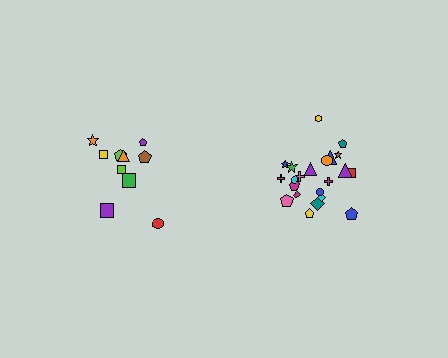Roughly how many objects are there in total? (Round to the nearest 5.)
Roughly 30 objects in total.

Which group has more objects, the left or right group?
The right group.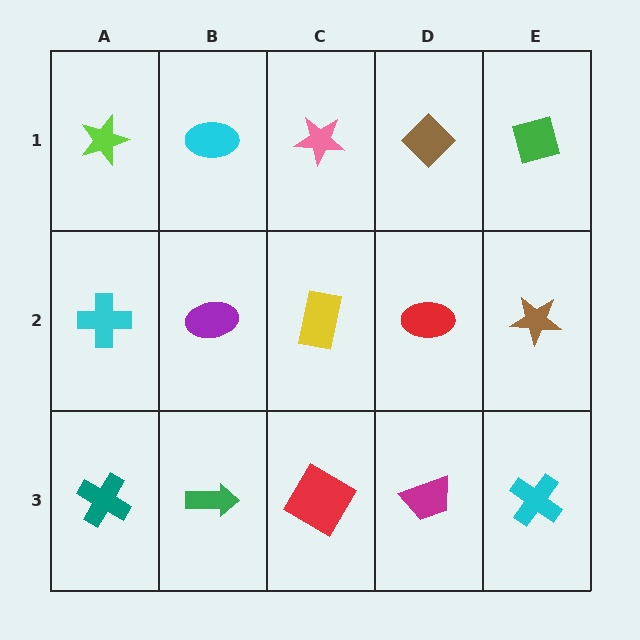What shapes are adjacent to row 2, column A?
A lime star (row 1, column A), a teal cross (row 3, column A), a purple ellipse (row 2, column B).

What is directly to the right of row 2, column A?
A purple ellipse.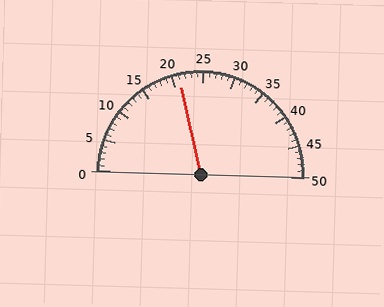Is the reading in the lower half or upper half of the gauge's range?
The reading is in the lower half of the range (0 to 50).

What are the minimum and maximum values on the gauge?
The gauge ranges from 0 to 50.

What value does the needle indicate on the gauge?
The needle indicates approximately 21.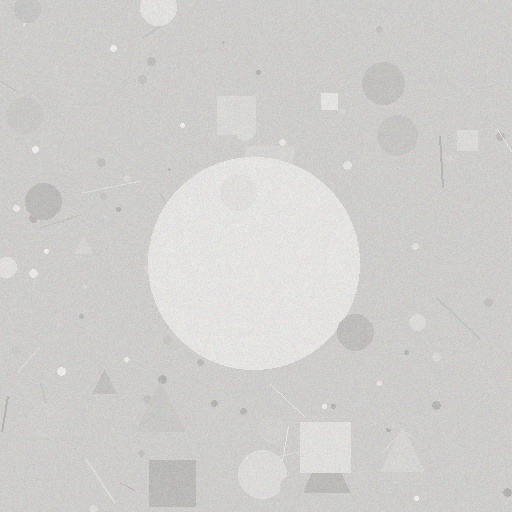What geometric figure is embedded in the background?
A circle is embedded in the background.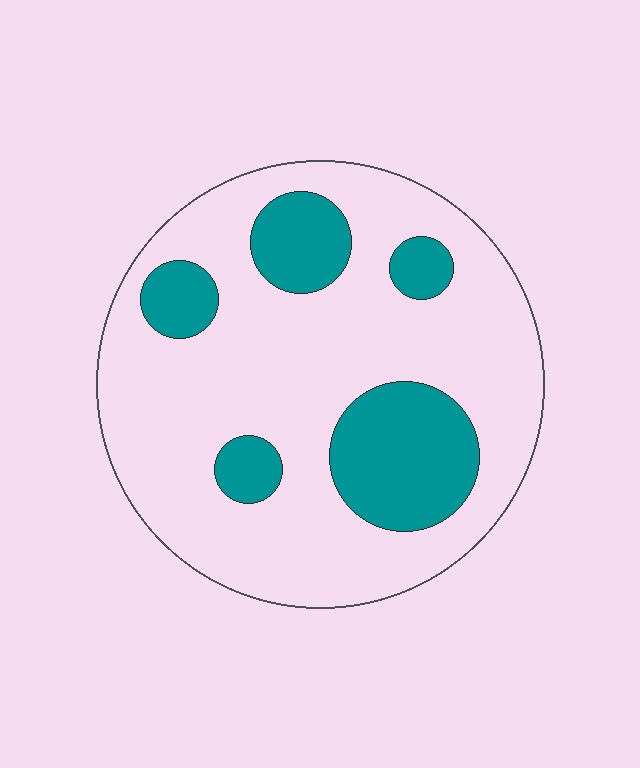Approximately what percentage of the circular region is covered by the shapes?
Approximately 25%.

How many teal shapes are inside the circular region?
5.